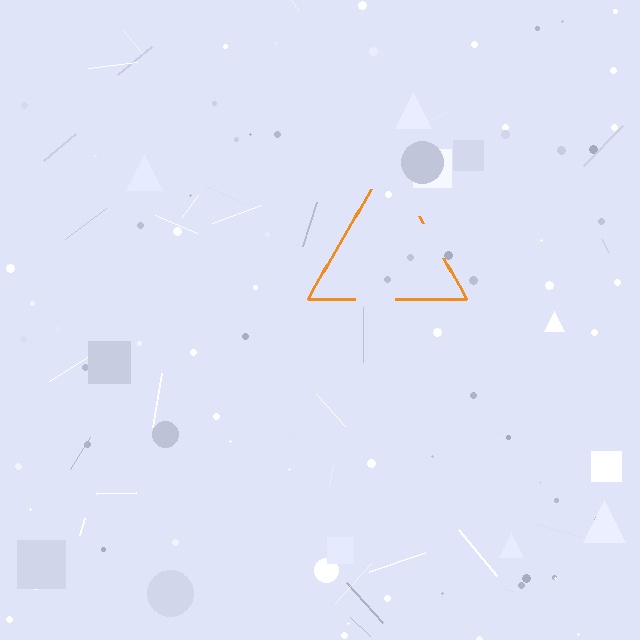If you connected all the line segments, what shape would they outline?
They would outline a triangle.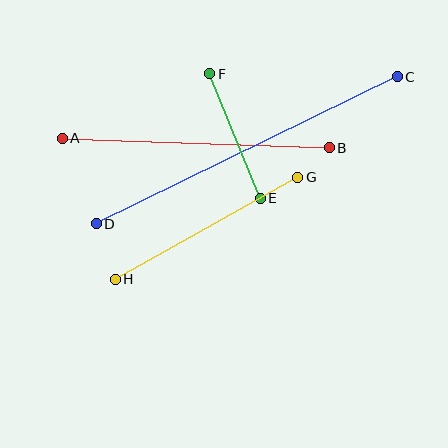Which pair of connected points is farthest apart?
Points C and D are farthest apart.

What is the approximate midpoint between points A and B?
The midpoint is at approximately (196, 143) pixels.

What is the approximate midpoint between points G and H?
The midpoint is at approximately (206, 228) pixels.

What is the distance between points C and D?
The distance is approximately 335 pixels.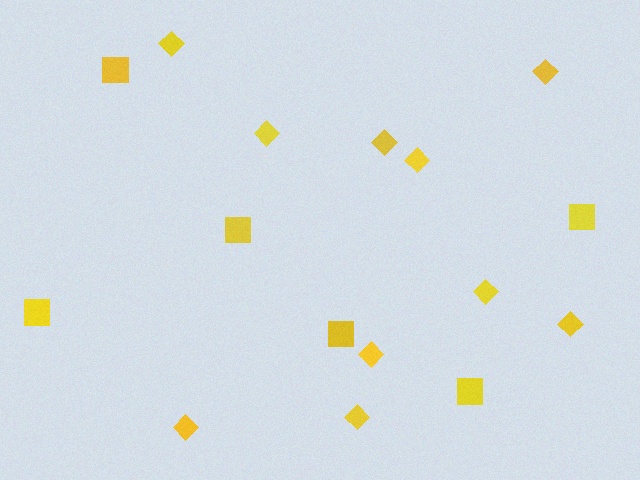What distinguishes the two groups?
There are 2 groups: one group of squares (6) and one group of diamonds (10).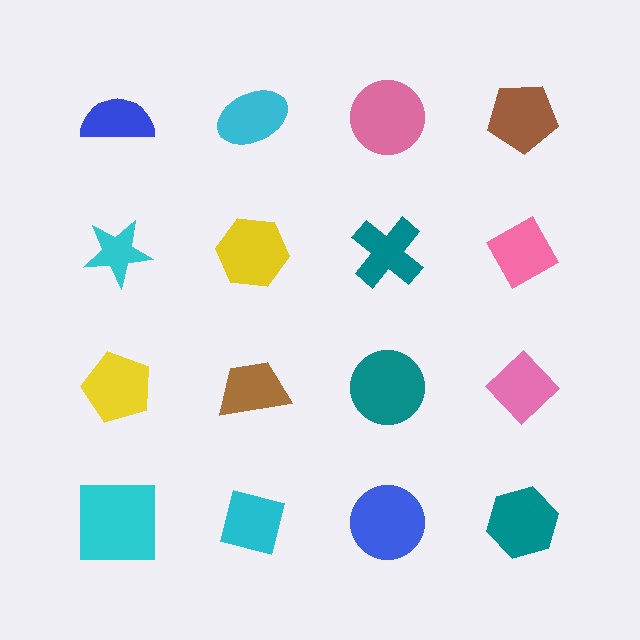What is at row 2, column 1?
A cyan star.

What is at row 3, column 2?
A brown trapezoid.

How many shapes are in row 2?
4 shapes.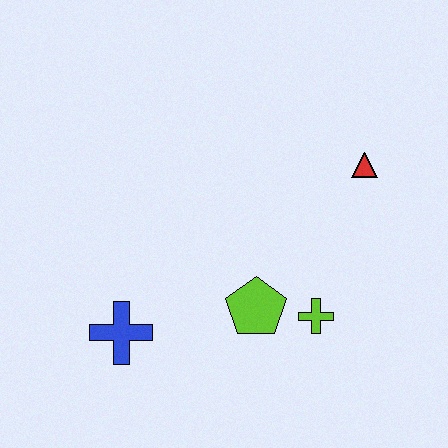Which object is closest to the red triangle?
The lime cross is closest to the red triangle.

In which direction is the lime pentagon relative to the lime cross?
The lime pentagon is to the left of the lime cross.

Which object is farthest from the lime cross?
The blue cross is farthest from the lime cross.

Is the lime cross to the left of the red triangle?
Yes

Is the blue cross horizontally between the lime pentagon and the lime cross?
No